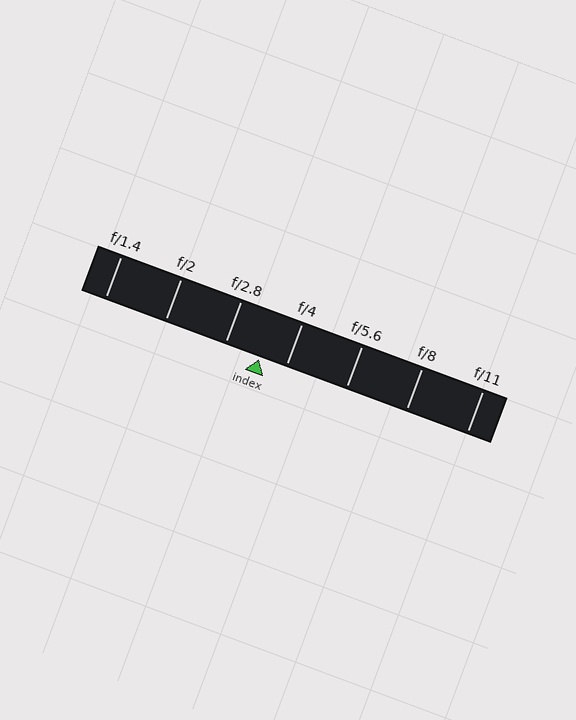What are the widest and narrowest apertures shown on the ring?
The widest aperture shown is f/1.4 and the narrowest is f/11.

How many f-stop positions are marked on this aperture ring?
There are 7 f-stop positions marked.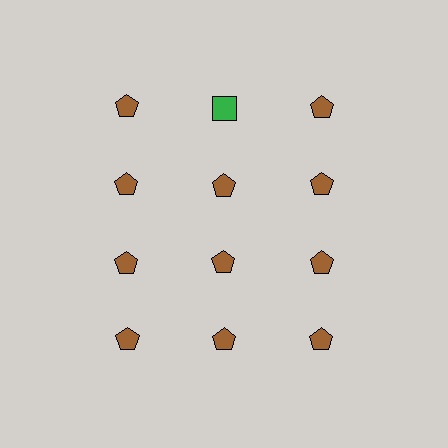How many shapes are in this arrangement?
There are 12 shapes arranged in a grid pattern.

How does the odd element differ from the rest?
It differs in both color (green instead of brown) and shape (square instead of pentagon).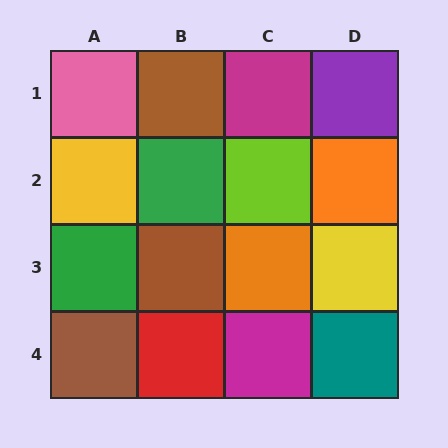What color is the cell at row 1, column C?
Magenta.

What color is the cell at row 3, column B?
Brown.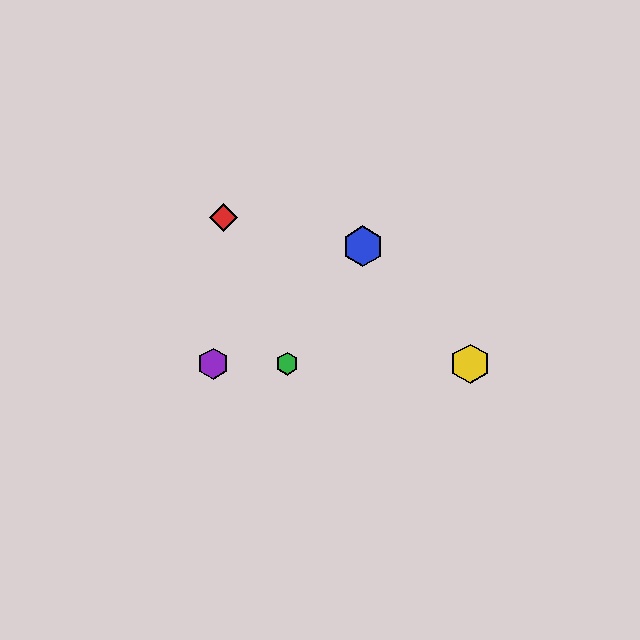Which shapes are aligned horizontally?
The green hexagon, the yellow hexagon, the purple hexagon are aligned horizontally.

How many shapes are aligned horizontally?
3 shapes (the green hexagon, the yellow hexagon, the purple hexagon) are aligned horizontally.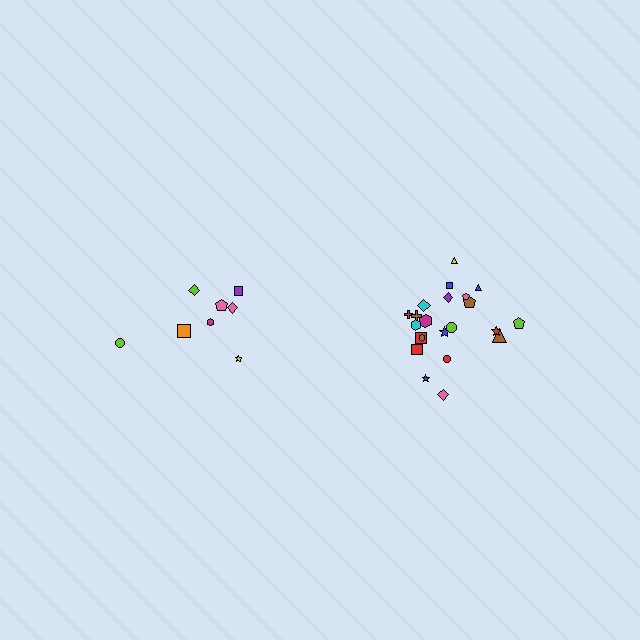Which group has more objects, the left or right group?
The right group.